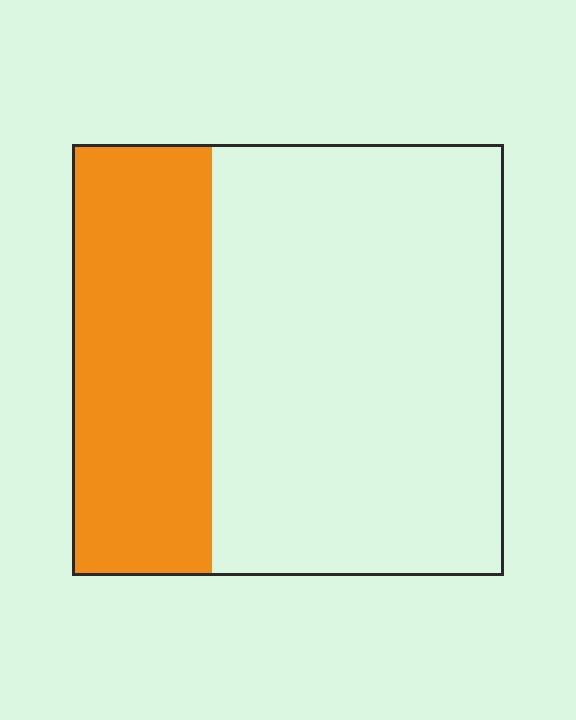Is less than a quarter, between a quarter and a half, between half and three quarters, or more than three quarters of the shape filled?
Between a quarter and a half.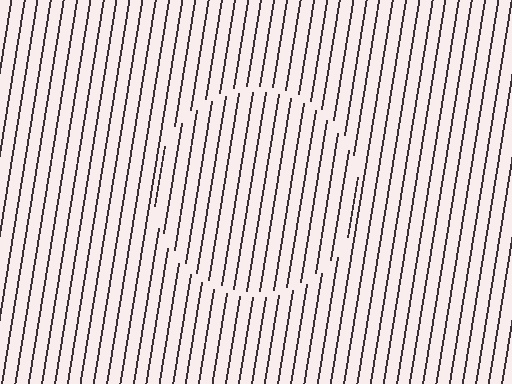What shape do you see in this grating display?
An illusory circle. The interior of the shape contains the same grating, shifted by half a period — the contour is defined by the phase discontinuity where line-ends from the inner and outer gratings abut.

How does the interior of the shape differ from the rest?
The interior of the shape contains the same grating, shifted by half a period — the contour is defined by the phase discontinuity where line-ends from the inner and outer gratings abut.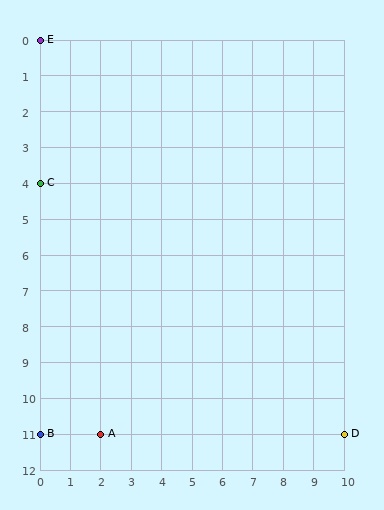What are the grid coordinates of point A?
Point A is at grid coordinates (2, 11).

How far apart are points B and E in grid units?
Points B and E are 11 rows apart.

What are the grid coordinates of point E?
Point E is at grid coordinates (0, 0).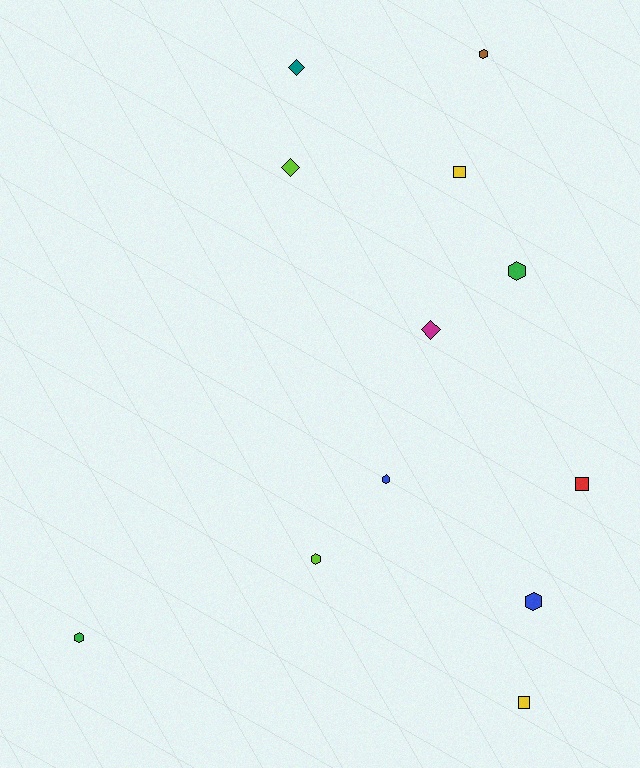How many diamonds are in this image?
There are 3 diamonds.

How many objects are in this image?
There are 12 objects.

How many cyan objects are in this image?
There are no cyan objects.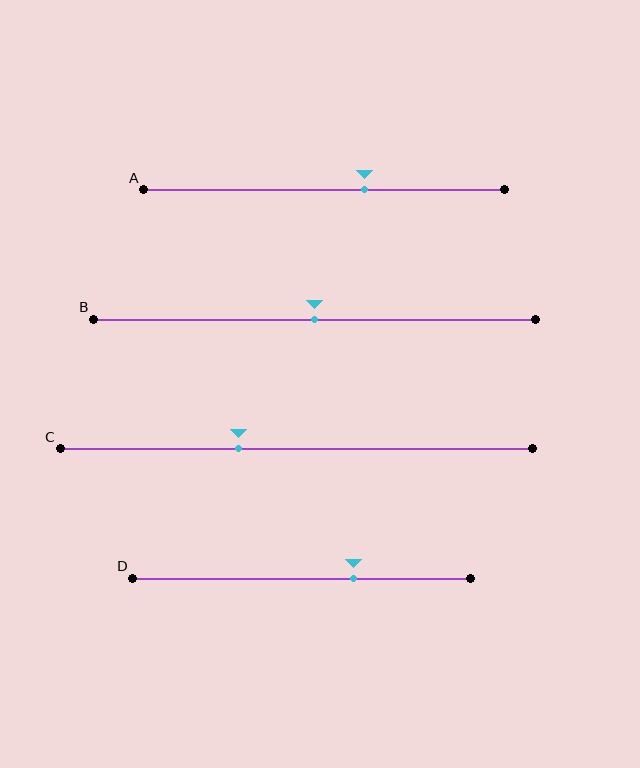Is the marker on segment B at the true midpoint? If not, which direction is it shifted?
Yes, the marker on segment B is at the true midpoint.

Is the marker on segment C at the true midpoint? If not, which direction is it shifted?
No, the marker on segment C is shifted to the left by about 12% of the segment length.